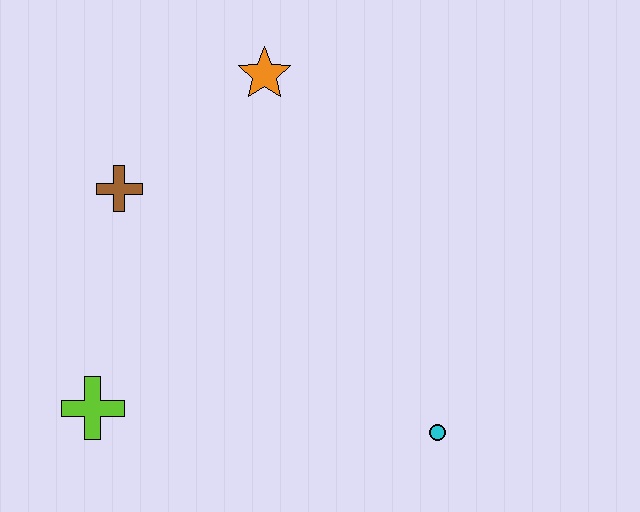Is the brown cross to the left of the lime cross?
No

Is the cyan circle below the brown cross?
Yes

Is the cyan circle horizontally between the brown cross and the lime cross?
No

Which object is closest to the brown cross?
The orange star is closest to the brown cross.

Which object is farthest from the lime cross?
The orange star is farthest from the lime cross.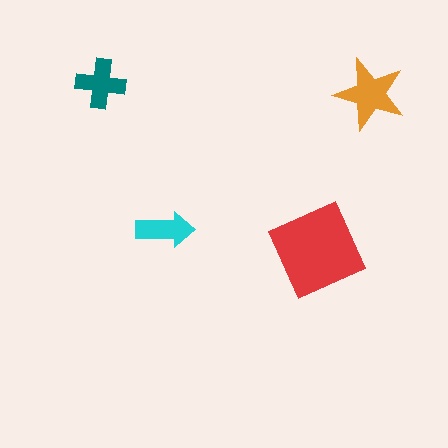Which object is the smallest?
The cyan arrow.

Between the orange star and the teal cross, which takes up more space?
The orange star.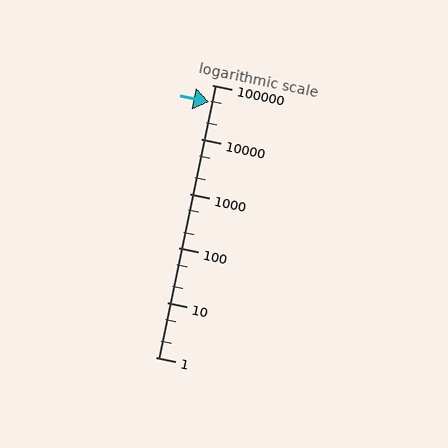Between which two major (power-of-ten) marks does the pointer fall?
The pointer is between 10000 and 100000.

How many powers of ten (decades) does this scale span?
The scale spans 5 decades, from 1 to 100000.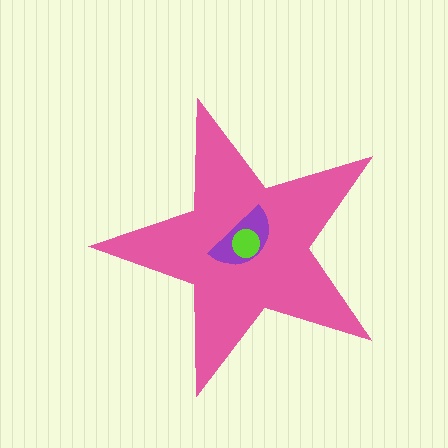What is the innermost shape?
The lime circle.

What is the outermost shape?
The pink star.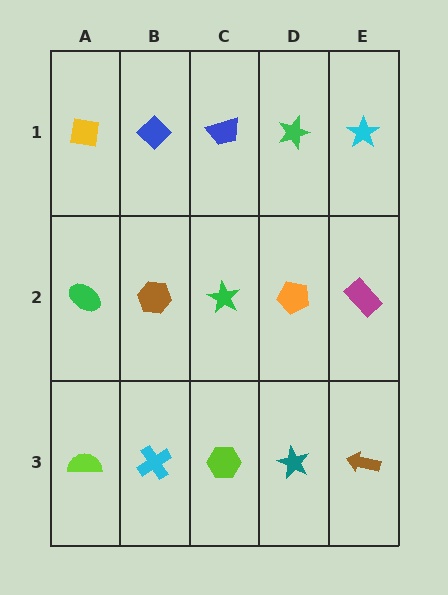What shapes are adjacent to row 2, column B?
A blue diamond (row 1, column B), a cyan cross (row 3, column B), a green ellipse (row 2, column A), a green star (row 2, column C).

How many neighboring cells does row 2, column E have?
3.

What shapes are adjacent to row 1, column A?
A green ellipse (row 2, column A), a blue diamond (row 1, column B).